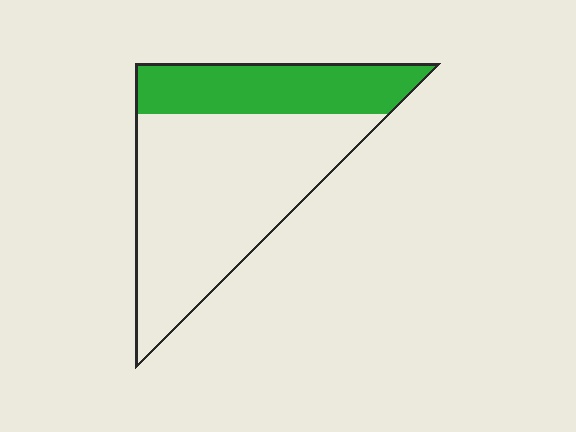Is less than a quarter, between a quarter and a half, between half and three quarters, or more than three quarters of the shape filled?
Between a quarter and a half.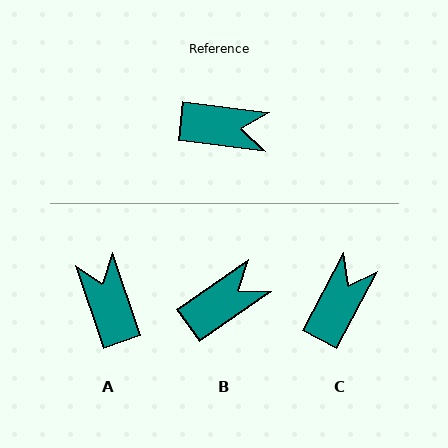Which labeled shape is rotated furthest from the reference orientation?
A, about 116 degrees away.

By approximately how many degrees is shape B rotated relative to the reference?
Approximately 42 degrees counter-clockwise.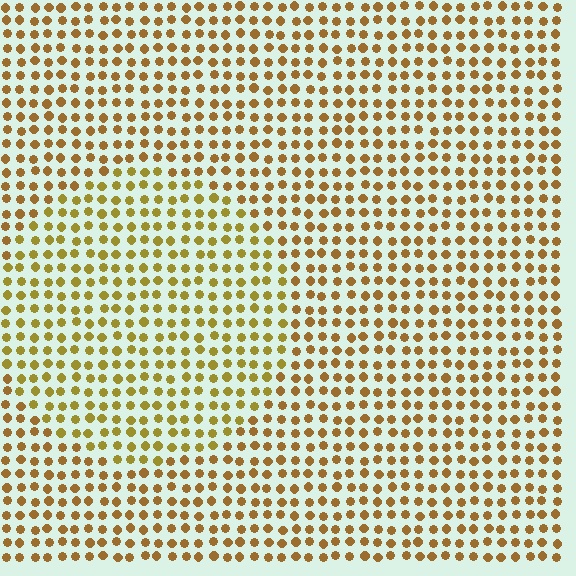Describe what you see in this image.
The image is filled with small brown elements in a uniform arrangement. A circle-shaped region is visible where the elements are tinted to a slightly different hue, forming a subtle color boundary.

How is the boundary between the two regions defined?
The boundary is defined purely by a slight shift in hue (about 19 degrees). Spacing, size, and orientation are identical on both sides.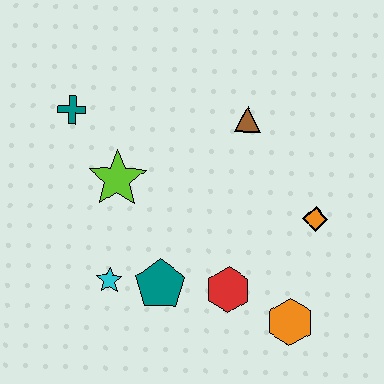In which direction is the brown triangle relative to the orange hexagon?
The brown triangle is above the orange hexagon.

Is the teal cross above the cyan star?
Yes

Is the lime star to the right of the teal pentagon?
No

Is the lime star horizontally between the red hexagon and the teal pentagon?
No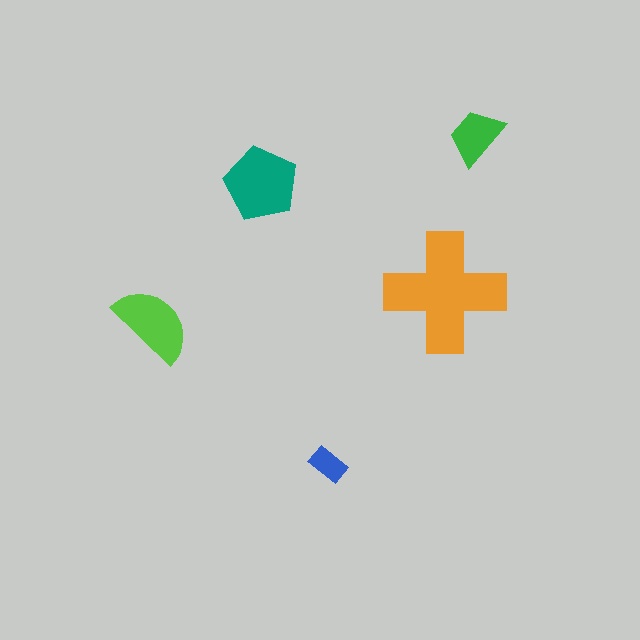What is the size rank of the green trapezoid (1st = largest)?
4th.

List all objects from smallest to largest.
The blue rectangle, the green trapezoid, the lime semicircle, the teal pentagon, the orange cross.